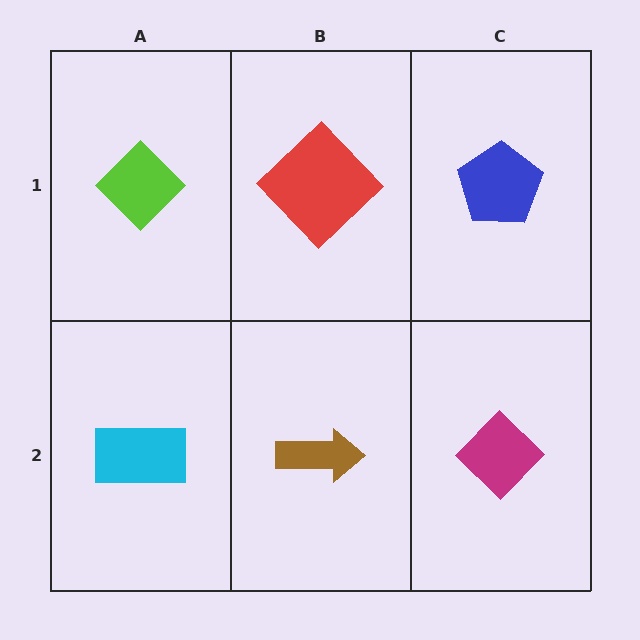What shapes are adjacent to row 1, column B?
A brown arrow (row 2, column B), a lime diamond (row 1, column A), a blue pentagon (row 1, column C).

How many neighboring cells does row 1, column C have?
2.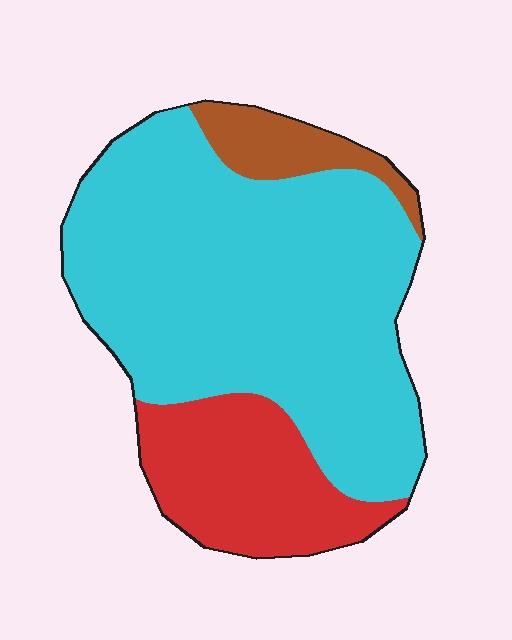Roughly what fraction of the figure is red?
Red covers about 20% of the figure.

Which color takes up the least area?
Brown, at roughly 10%.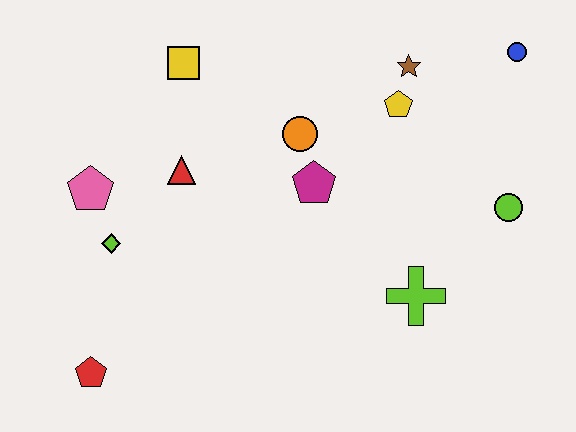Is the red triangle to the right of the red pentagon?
Yes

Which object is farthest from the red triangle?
The blue circle is farthest from the red triangle.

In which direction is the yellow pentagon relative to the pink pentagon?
The yellow pentagon is to the right of the pink pentagon.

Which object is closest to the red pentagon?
The lime diamond is closest to the red pentagon.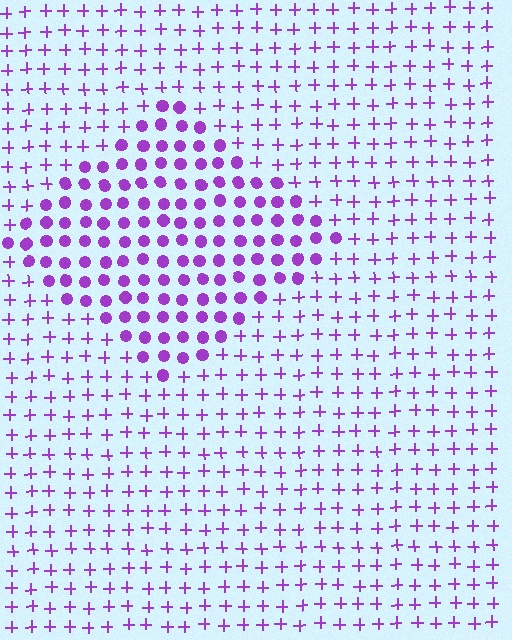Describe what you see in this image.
The image is filled with small purple elements arranged in a uniform grid. A diamond-shaped region contains circles, while the surrounding area contains plus signs. The boundary is defined purely by the change in element shape.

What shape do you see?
I see a diamond.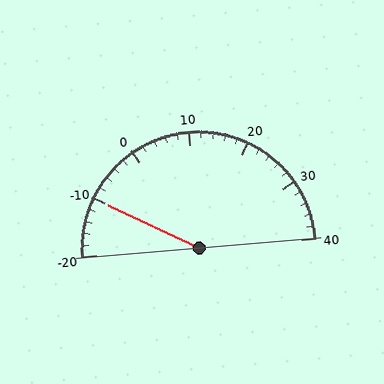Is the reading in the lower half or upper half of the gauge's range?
The reading is in the lower half of the range (-20 to 40).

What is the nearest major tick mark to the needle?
The nearest major tick mark is -10.